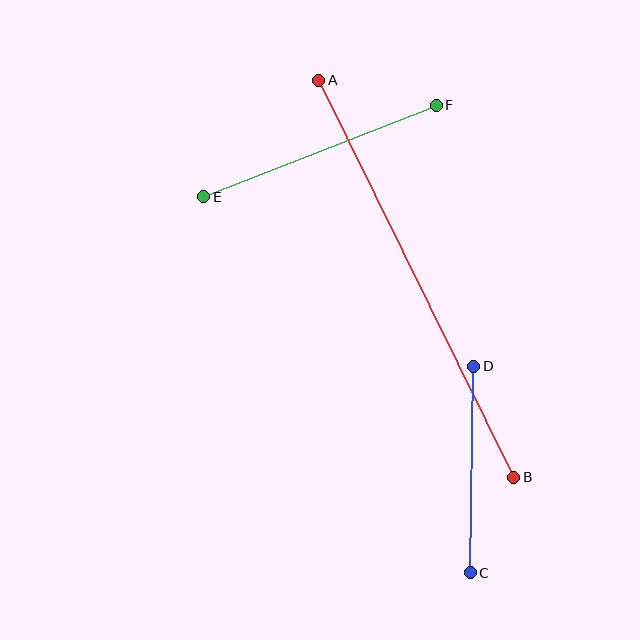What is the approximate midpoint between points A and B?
The midpoint is at approximately (416, 279) pixels.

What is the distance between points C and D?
The distance is approximately 207 pixels.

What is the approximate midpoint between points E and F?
The midpoint is at approximately (320, 151) pixels.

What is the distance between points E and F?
The distance is approximately 250 pixels.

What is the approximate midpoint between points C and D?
The midpoint is at approximately (472, 469) pixels.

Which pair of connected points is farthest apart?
Points A and B are farthest apart.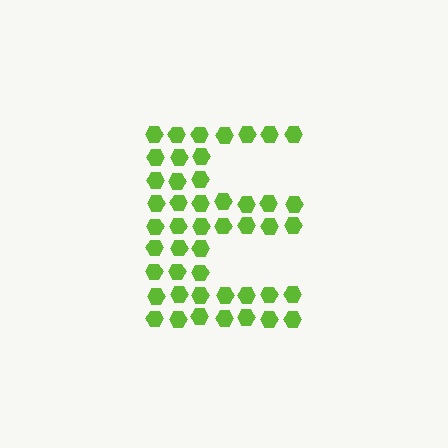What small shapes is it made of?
It is made of small hexagons.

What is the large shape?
The large shape is the letter E.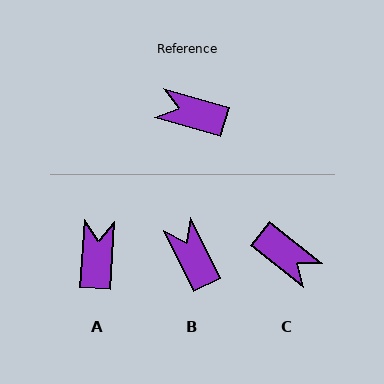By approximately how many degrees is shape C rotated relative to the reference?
Approximately 157 degrees counter-clockwise.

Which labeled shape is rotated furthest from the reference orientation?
C, about 157 degrees away.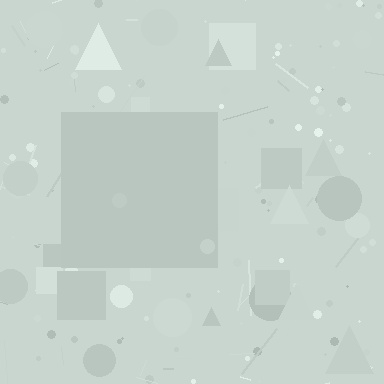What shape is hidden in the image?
A square is hidden in the image.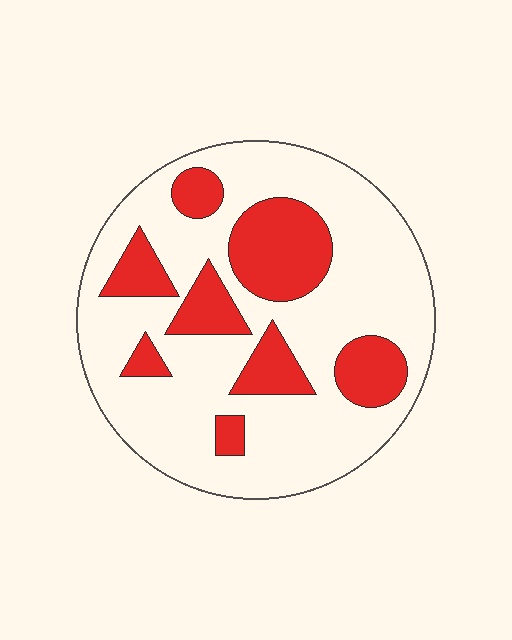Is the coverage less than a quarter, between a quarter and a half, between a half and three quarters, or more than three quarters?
Between a quarter and a half.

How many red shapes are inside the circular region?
8.